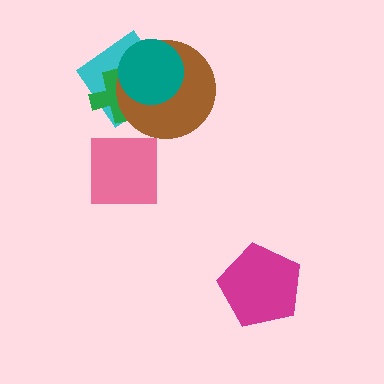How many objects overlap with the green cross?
3 objects overlap with the green cross.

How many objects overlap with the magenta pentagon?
0 objects overlap with the magenta pentagon.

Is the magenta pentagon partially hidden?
No, no other shape covers it.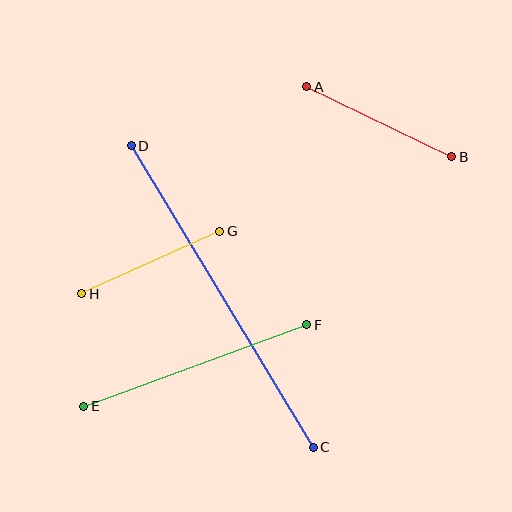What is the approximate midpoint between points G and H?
The midpoint is at approximately (151, 262) pixels.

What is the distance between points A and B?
The distance is approximately 161 pixels.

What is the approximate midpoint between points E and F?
The midpoint is at approximately (195, 365) pixels.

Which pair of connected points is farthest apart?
Points C and D are farthest apart.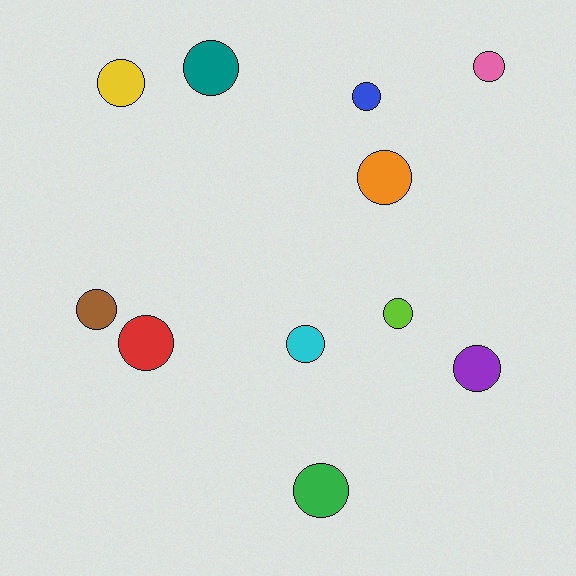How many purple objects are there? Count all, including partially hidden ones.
There is 1 purple object.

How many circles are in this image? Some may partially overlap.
There are 11 circles.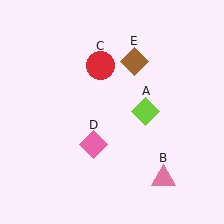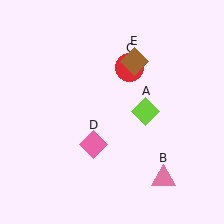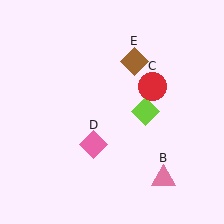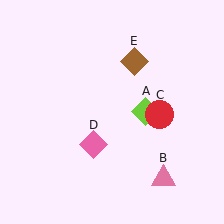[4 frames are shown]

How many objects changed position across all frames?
1 object changed position: red circle (object C).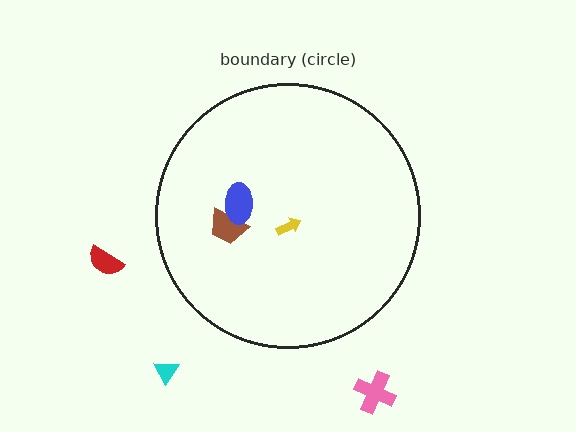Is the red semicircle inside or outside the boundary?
Outside.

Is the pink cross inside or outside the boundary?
Outside.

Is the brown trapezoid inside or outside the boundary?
Inside.